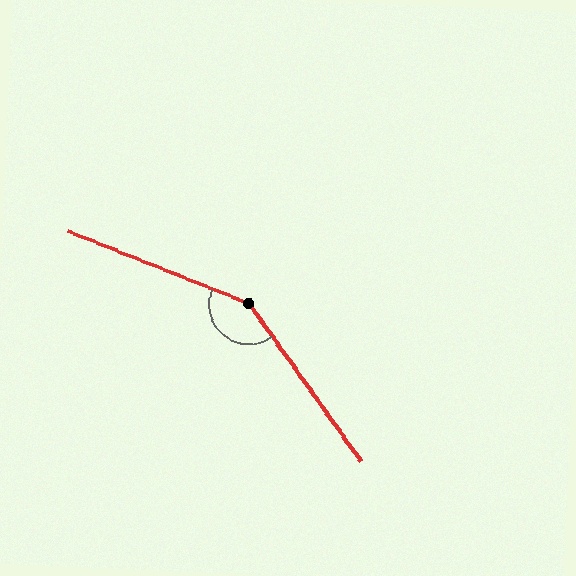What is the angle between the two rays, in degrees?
Approximately 147 degrees.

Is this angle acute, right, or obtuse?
It is obtuse.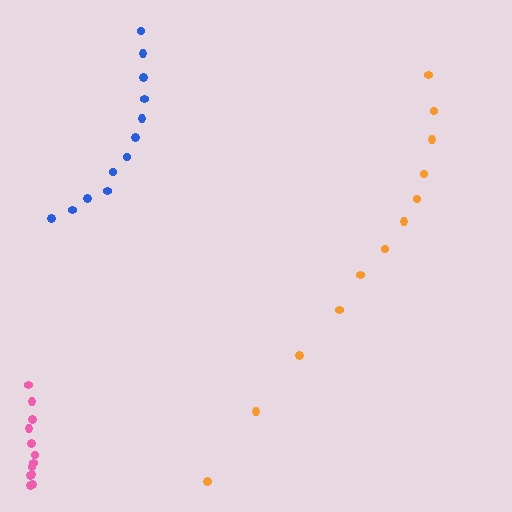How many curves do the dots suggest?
There are 3 distinct paths.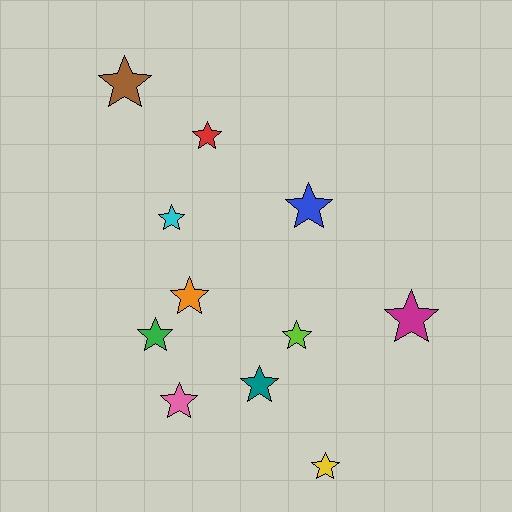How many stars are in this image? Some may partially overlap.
There are 11 stars.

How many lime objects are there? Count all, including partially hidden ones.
There is 1 lime object.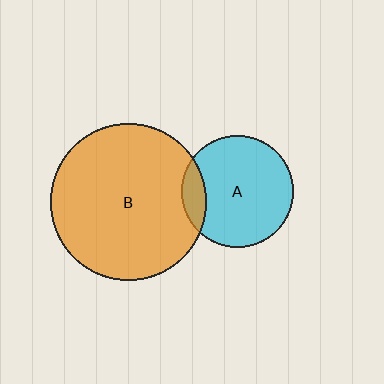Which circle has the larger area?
Circle B (orange).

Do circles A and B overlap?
Yes.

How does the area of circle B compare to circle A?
Approximately 2.0 times.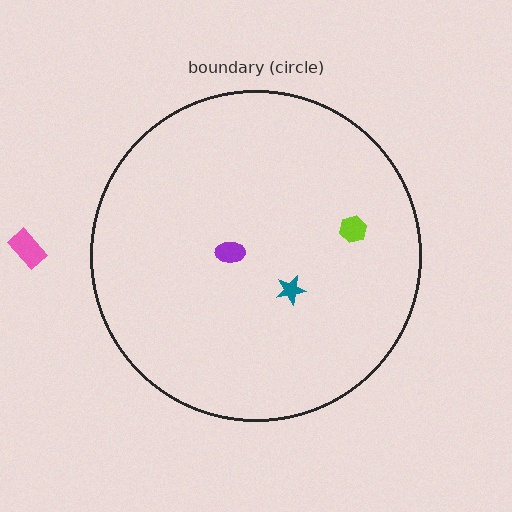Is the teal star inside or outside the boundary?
Inside.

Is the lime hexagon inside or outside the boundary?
Inside.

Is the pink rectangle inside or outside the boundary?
Outside.